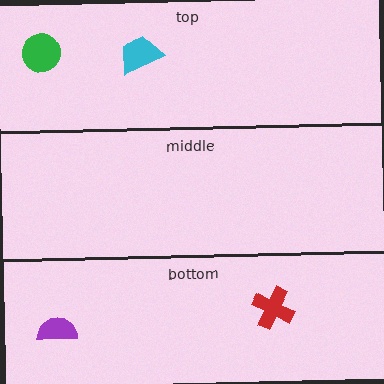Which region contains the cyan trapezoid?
The top region.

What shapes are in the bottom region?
The red cross, the purple semicircle.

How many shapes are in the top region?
2.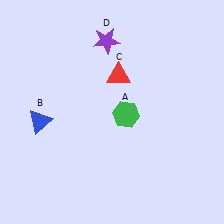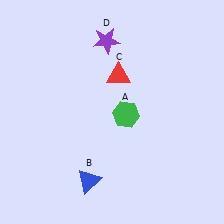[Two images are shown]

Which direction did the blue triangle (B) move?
The blue triangle (B) moved down.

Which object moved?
The blue triangle (B) moved down.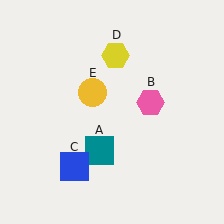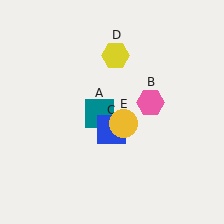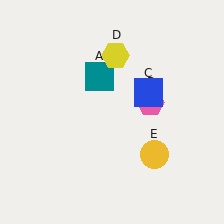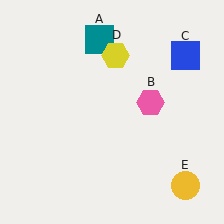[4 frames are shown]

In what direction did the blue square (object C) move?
The blue square (object C) moved up and to the right.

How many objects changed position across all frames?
3 objects changed position: teal square (object A), blue square (object C), yellow circle (object E).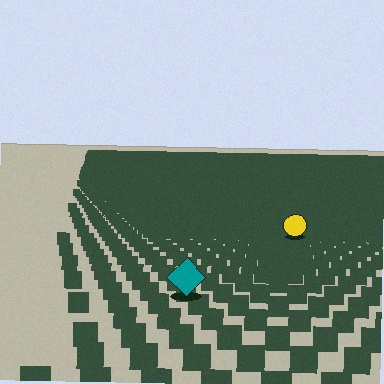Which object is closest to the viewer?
The teal diamond is closest. The texture marks near it are larger and more spread out.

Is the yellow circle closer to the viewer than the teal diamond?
No. The teal diamond is closer — you can tell from the texture gradient: the ground texture is coarser near it.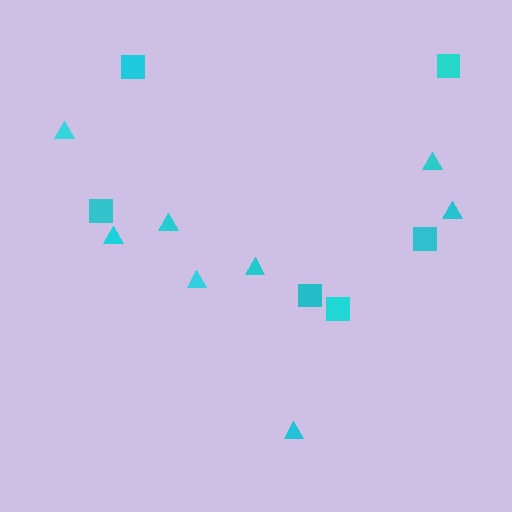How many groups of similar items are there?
There are 2 groups: one group of triangles (8) and one group of squares (6).